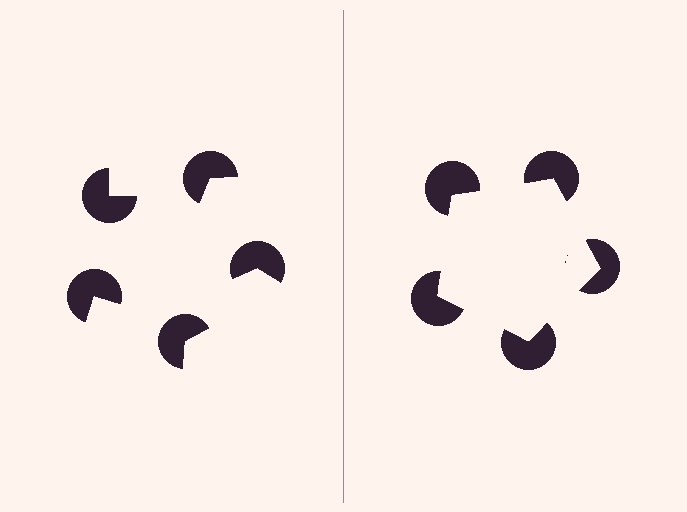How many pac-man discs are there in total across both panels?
10 — 5 on each side.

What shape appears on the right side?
An illusory pentagon.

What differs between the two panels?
The pac-man discs are positioned identically on both sides; only the wedge orientations differ. On the right they align to a pentagon; on the left they are misaligned.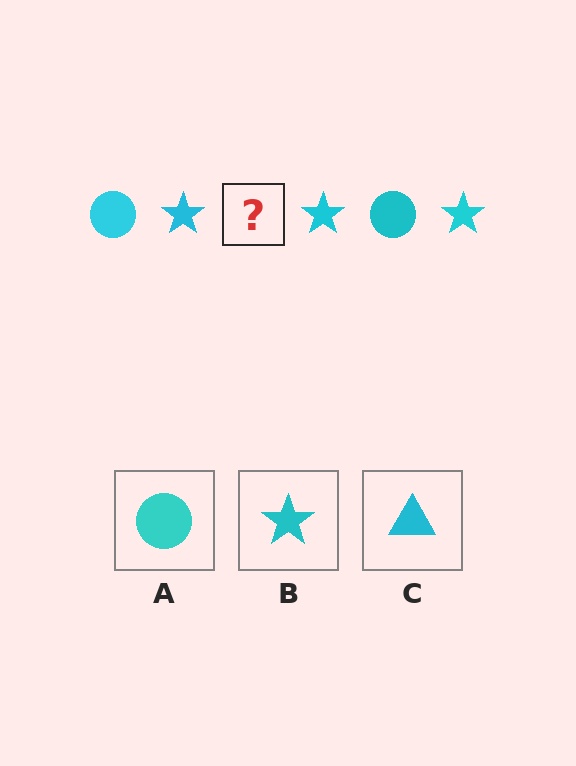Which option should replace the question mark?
Option A.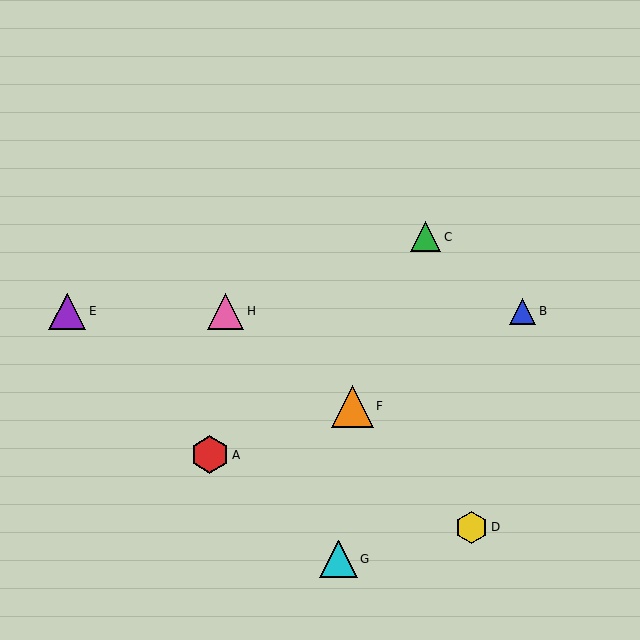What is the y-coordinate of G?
Object G is at y≈559.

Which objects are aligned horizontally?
Objects B, E, H are aligned horizontally.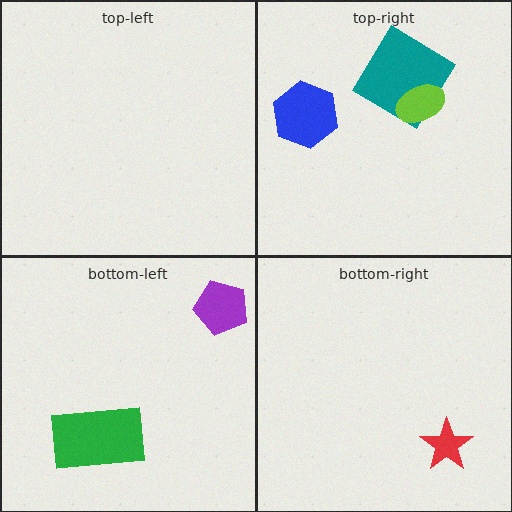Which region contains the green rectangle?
The bottom-left region.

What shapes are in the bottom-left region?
The purple pentagon, the green rectangle.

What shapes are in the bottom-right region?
The red star.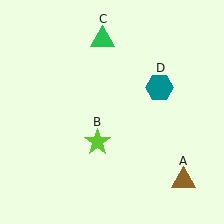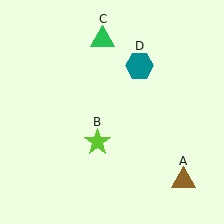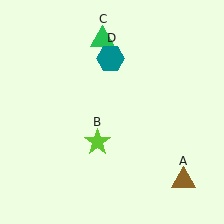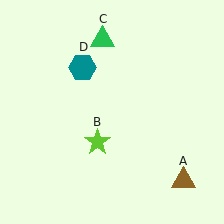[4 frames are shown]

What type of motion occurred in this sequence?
The teal hexagon (object D) rotated counterclockwise around the center of the scene.